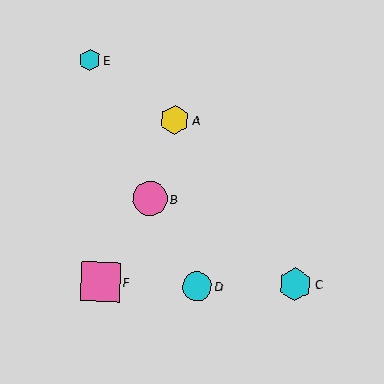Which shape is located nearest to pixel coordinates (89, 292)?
The pink square (labeled F) at (100, 281) is nearest to that location.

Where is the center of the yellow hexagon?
The center of the yellow hexagon is at (175, 120).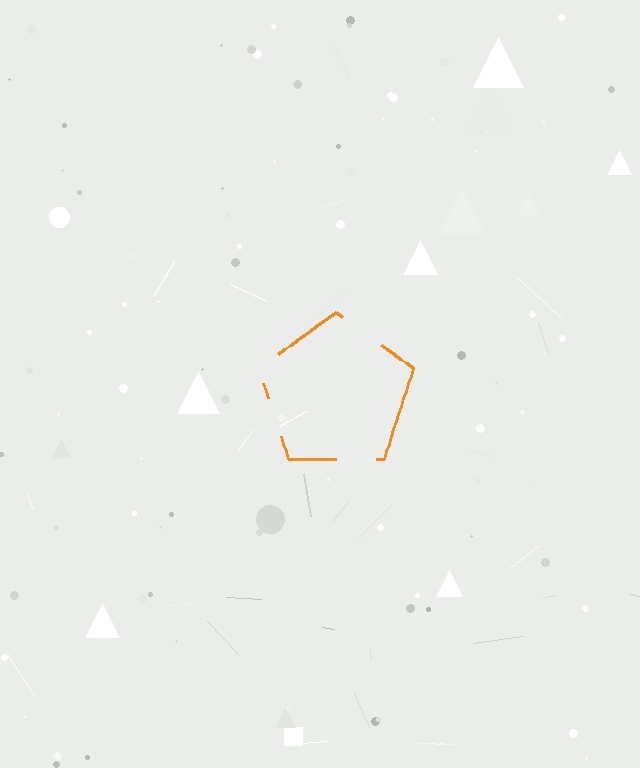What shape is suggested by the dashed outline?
The dashed outline suggests a pentagon.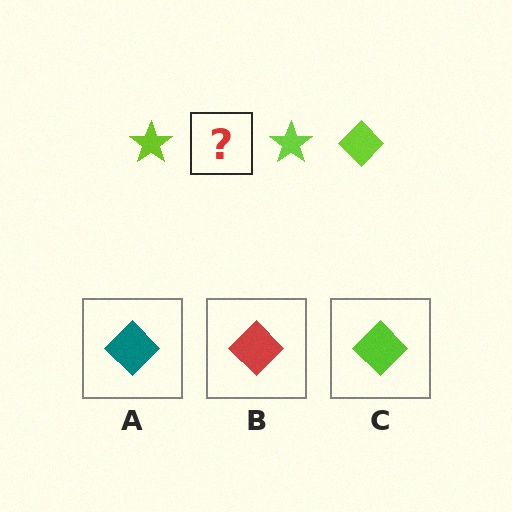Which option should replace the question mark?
Option C.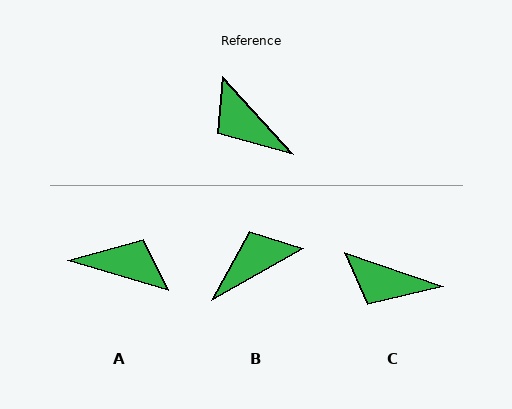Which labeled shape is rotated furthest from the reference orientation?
A, about 149 degrees away.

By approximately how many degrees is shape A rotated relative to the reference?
Approximately 149 degrees clockwise.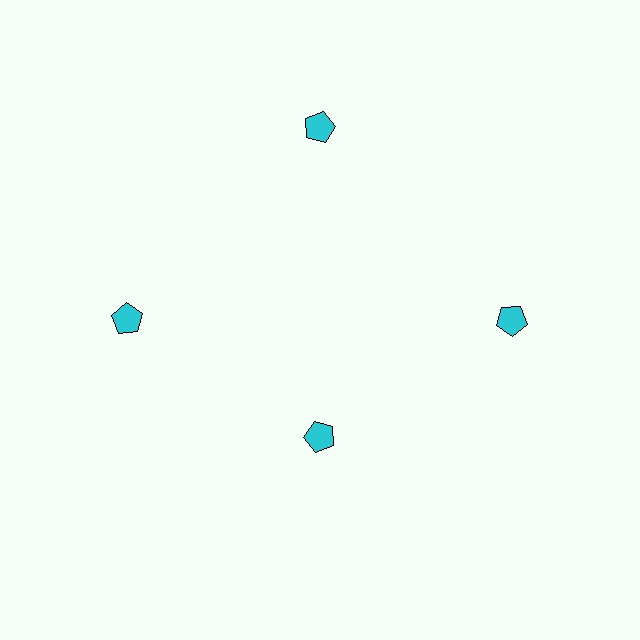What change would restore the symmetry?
The symmetry would be restored by moving it outward, back onto the ring so that all 4 pentagons sit at equal angles and equal distance from the center.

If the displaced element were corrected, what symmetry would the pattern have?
It would have 4-fold rotational symmetry — the pattern would map onto itself every 90 degrees.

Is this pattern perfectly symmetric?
No. The 4 cyan pentagons are arranged in a ring, but one element near the 6 o'clock position is pulled inward toward the center, breaking the 4-fold rotational symmetry.